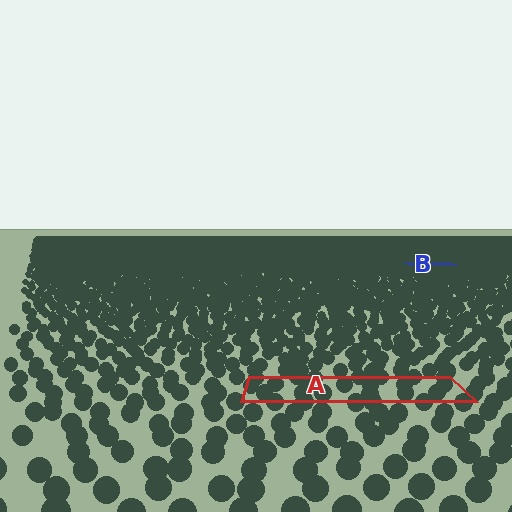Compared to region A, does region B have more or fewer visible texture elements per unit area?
Region B has more texture elements per unit area — they are packed more densely because it is farther away.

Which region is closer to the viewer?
Region A is closer. The texture elements there are larger and more spread out.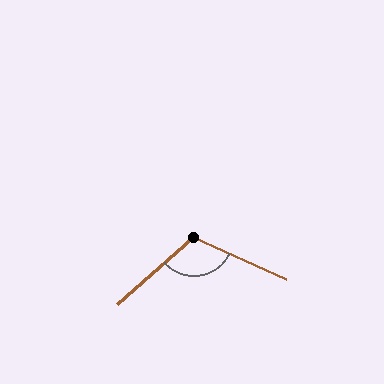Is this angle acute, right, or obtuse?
It is obtuse.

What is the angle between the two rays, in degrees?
Approximately 114 degrees.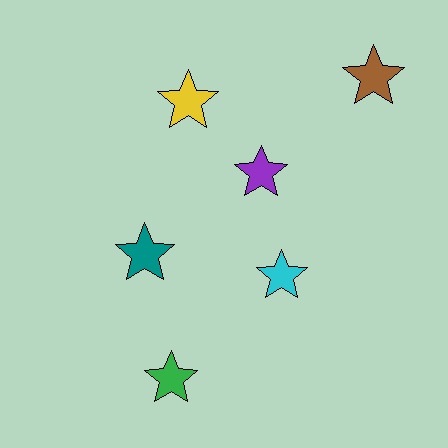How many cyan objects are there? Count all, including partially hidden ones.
There is 1 cyan object.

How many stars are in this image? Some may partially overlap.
There are 6 stars.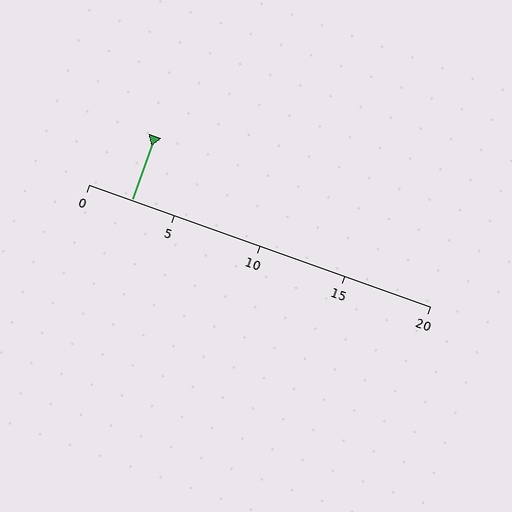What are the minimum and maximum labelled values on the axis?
The axis runs from 0 to 20.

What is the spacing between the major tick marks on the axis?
The major ticks are spaced 5 apart.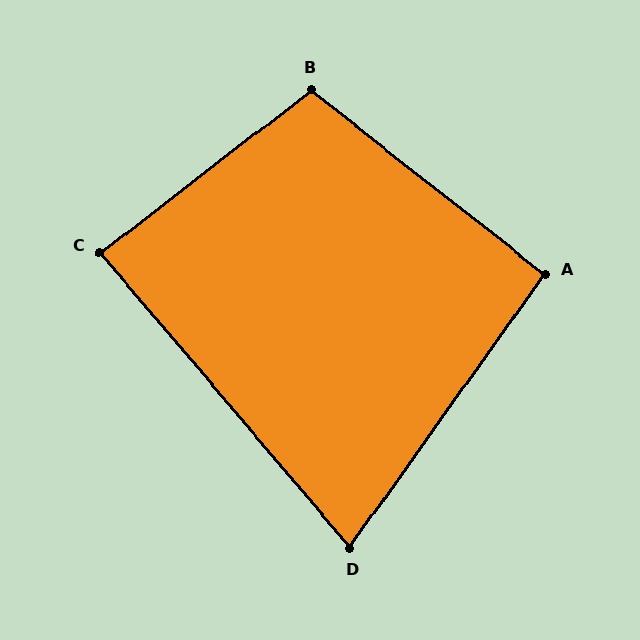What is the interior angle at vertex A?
Approximately 93 degrees (approximately right).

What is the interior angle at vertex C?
Approximately 87 degrees (approximately right).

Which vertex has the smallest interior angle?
D, at approximately 76 degrees.